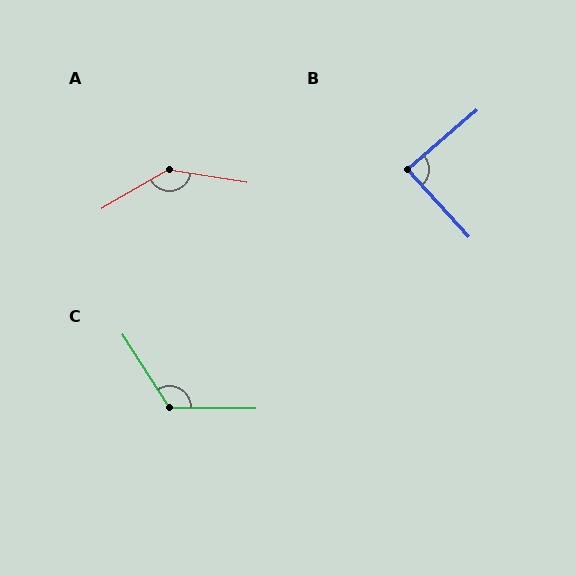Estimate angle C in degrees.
Approximately 123 degrees.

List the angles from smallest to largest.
B (89°), C (123°), A (140°).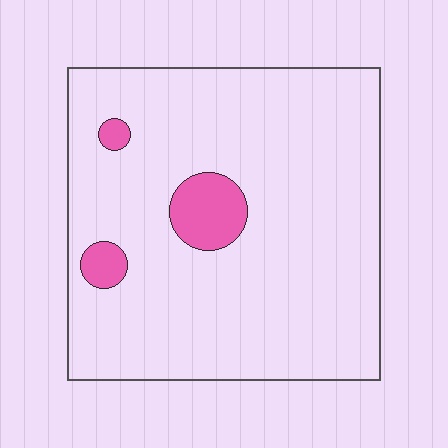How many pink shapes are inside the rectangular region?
3.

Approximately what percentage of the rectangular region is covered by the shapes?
Approximately 10%.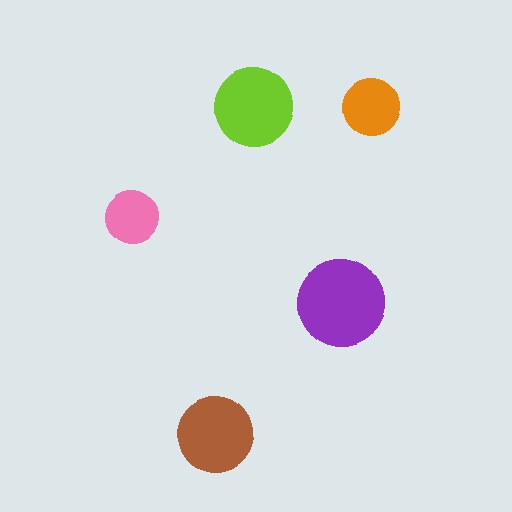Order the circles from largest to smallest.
the purple one, the lime one, the brown one, the orange one, the pink one.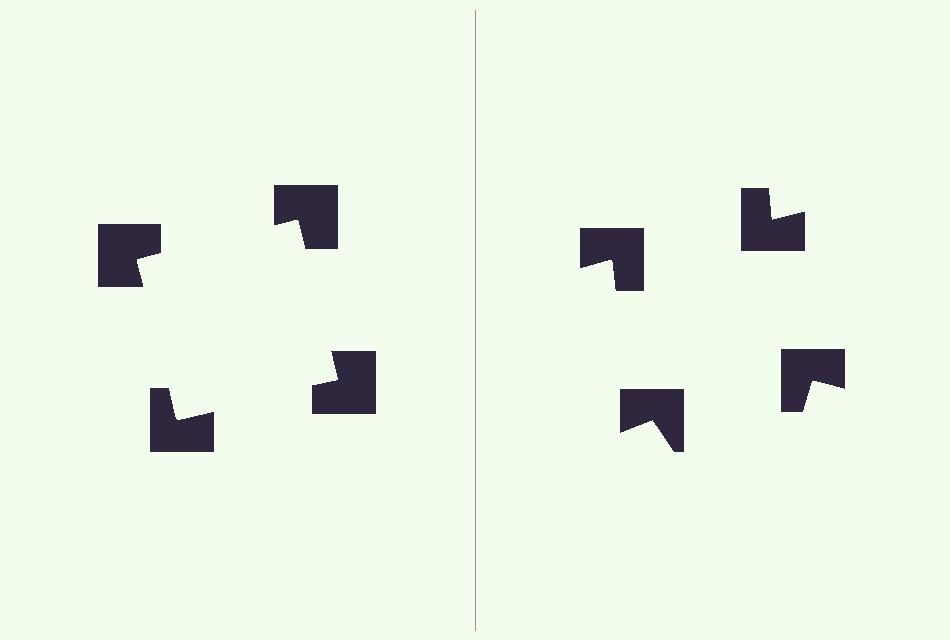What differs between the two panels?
The notched squares are positioned identically on both sides; only the wedge orientations differ. On the left they align to a square; on the right they are misaligned.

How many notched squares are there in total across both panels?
8 — 4 on each side.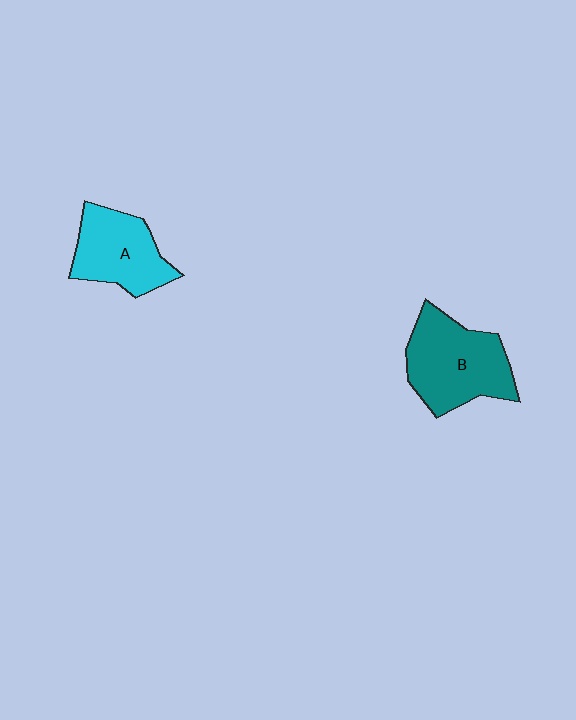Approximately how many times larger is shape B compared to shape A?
Approximately 1.3 times.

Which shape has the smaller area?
Shape A (cyan).